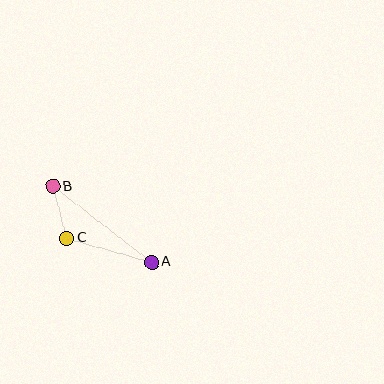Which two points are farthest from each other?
Points A and B are farthest from each other.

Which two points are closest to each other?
Points B and C are closest to each other.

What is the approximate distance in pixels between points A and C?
The distance between A and C is approximately 88 pixels.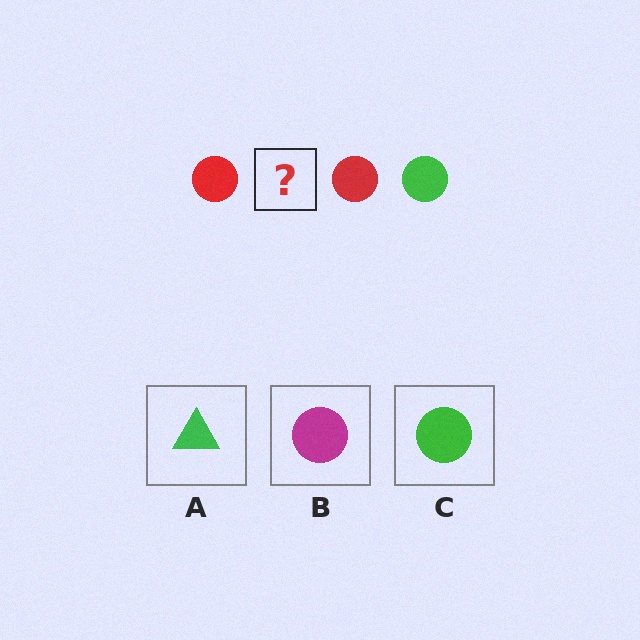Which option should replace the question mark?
Option C.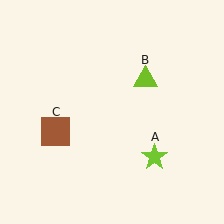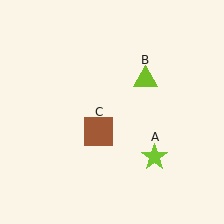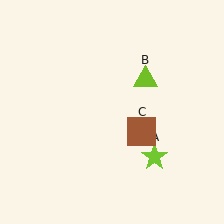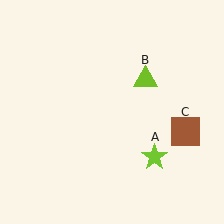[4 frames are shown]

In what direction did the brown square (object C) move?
The brown square (object C) moved right.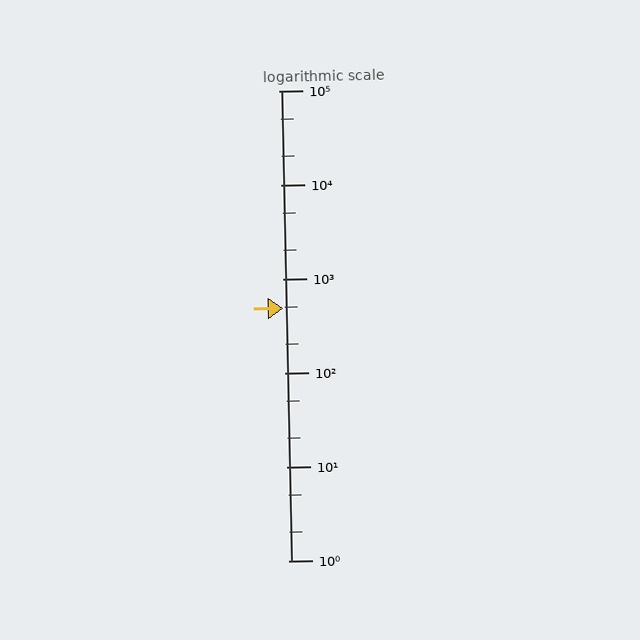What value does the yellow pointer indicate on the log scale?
The pointer indicates approximately 480.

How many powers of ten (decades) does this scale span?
The scale spans 5 decades, from 1 to 100000.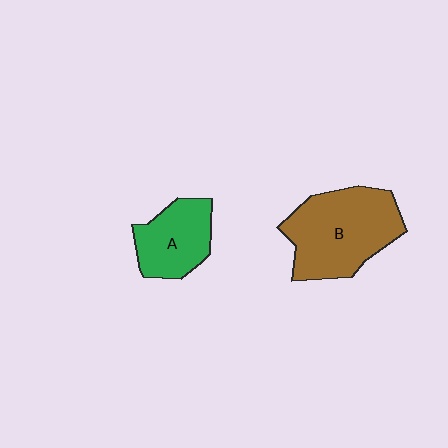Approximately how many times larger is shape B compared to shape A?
Approximately 1.7 times.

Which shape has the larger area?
Shape B (brown).